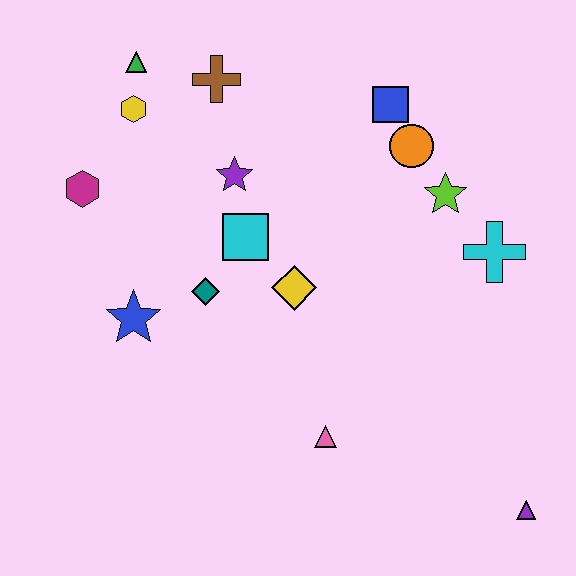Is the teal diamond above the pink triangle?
Yes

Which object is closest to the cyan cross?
The lime star is closest to the cyan cross.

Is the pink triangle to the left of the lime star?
Yes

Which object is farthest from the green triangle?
The purple triangle is farthest from the green triangle.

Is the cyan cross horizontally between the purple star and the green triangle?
No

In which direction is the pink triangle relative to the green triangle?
The pink triangle is below the green triangle.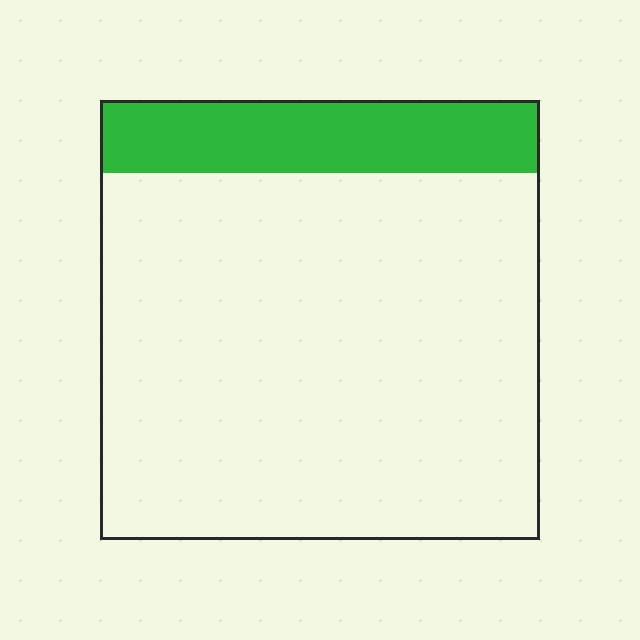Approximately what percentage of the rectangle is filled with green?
Approximately 15%.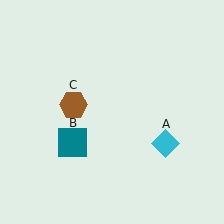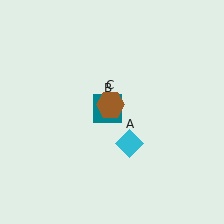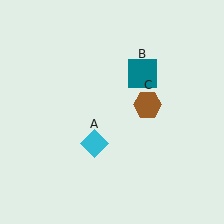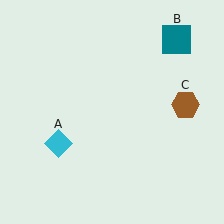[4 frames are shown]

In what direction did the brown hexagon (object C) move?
The brown hexagon (object C) moved right.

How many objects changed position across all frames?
3 objects changed position: cyan diamond (object A), teal square (object B), brown hexagon (object C).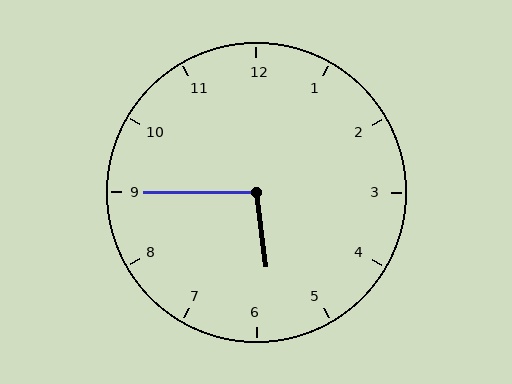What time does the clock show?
5:45.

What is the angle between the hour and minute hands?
Approximately 98 degrees.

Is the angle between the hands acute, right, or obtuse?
It is obtuse.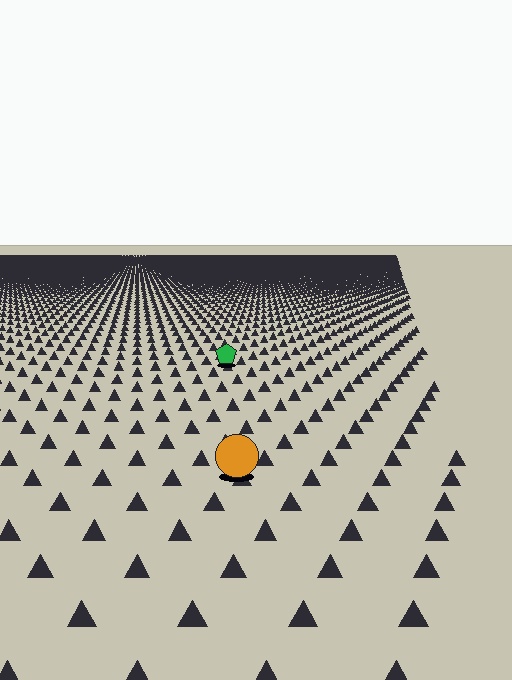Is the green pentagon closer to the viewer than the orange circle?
No. The orange circle is closer — you can tell from the texture gradient: the ground texture is coarser near it.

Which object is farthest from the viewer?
The green pentagon is farthest from the viewer. It appears smaller and the ground texture around it is denser.